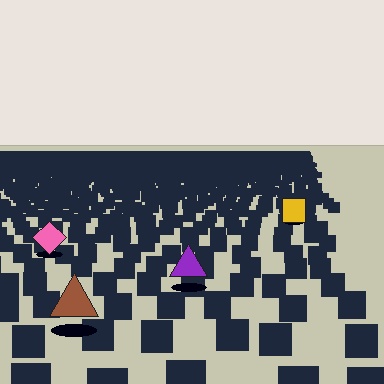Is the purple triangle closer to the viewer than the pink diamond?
Yes. The purple triangle is closer — you can tell from the texture gradient: the ground texture is coarser near it.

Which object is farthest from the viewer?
The yellow square is farthest from the viewer. It appears smaller and the ground texture around it is denser.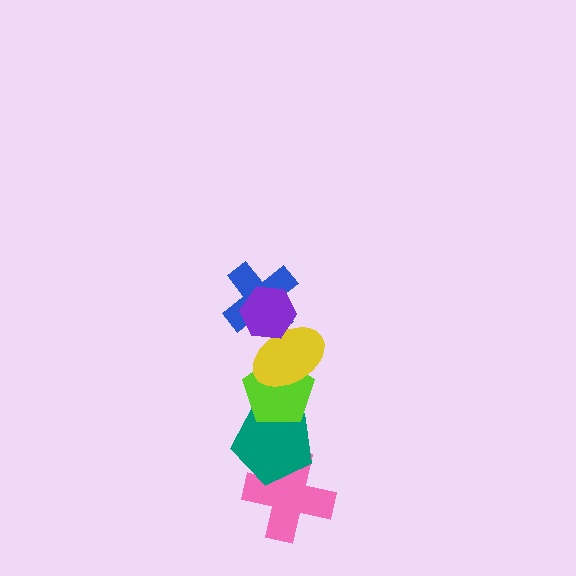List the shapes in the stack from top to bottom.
From top to bottom: the purple hexagon, the blue cross, the yellow ellipse, the lime pentagon, the teal pentagon, the pink cross.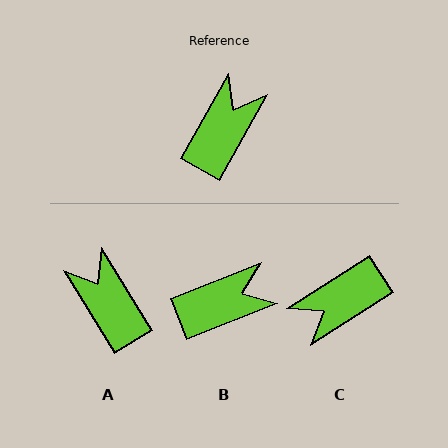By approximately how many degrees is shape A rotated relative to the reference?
Approximately 61 degrees counter-clockwise.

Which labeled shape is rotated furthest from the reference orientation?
C, about 152 degrees away.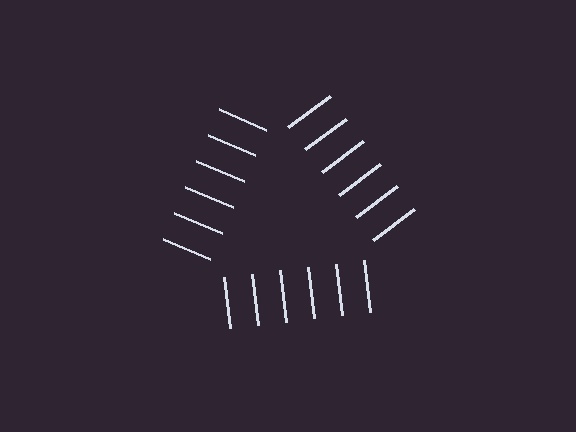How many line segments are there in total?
18 — 6 along each of the 3 edges.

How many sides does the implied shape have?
3 sides — the line-ends trace a triangle.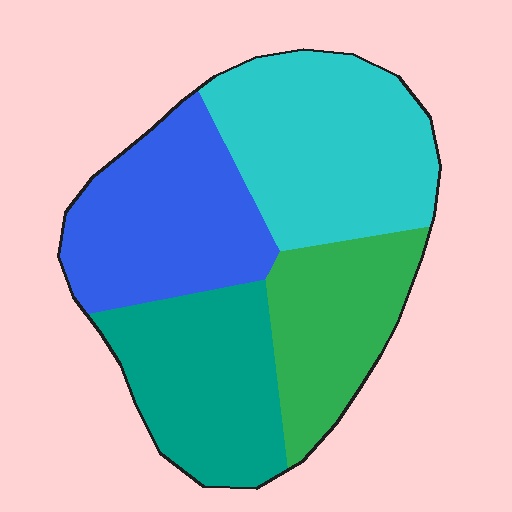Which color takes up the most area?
Cyan, at roughly 30%.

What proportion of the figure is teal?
Teal covers 24% of the figure.